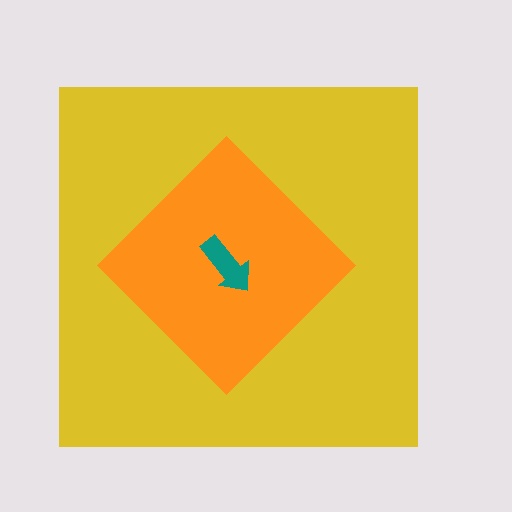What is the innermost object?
The teal arrow.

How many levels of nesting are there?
3.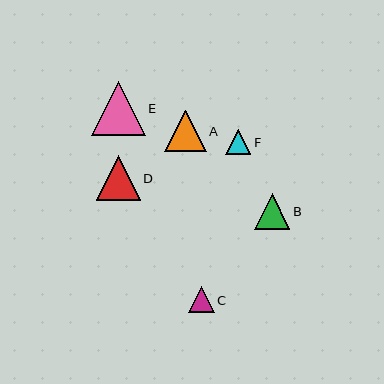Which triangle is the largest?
Triangle E is the largest with a size of approximately 54 pixels.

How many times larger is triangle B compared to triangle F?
Triangle B is approximately 1.4 times the size of triangle F.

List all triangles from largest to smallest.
From largest to smallest: E, D, A, B, C, F.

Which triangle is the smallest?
Triangle F is the smallest with a size of approximately 25 pixels.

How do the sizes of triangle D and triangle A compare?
Triangle D and triangle A are approximately the same size.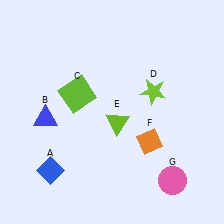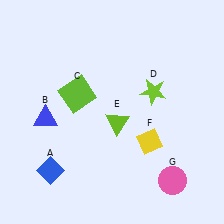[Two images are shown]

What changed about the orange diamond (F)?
In Image 1, F is orange. In Image 2, it changed to yellow.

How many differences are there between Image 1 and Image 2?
There is 1 difference between the two images.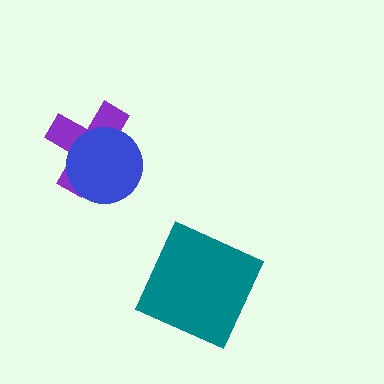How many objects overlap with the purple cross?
1 object overlaps with the purple cross.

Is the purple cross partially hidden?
Yes, it is partially covered by another shape.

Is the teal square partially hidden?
No, no other shape covers it.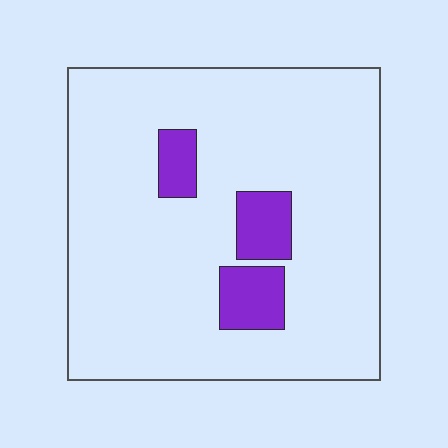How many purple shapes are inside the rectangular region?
3.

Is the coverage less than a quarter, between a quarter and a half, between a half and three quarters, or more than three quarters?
Less than a quarter.